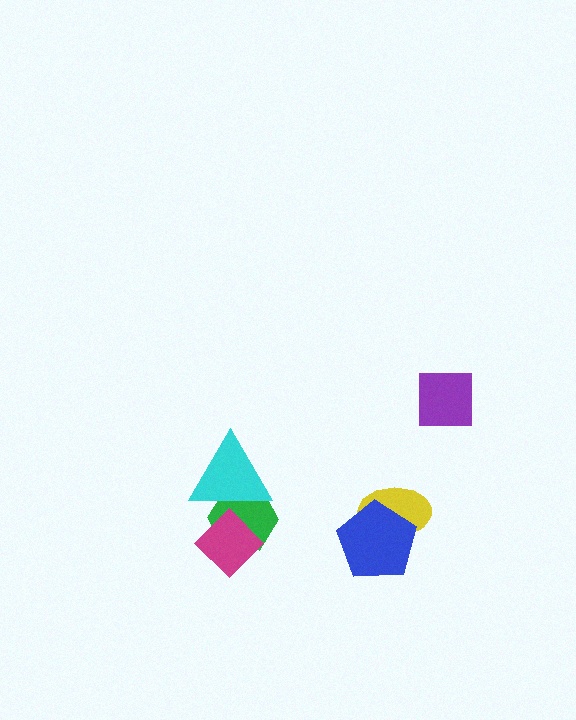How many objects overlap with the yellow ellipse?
1 object overlaps with the yellow ellipse.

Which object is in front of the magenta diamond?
The cyan triangle is in front of the magenta diamond.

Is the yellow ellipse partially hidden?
Yes, it is partially covered by another shape.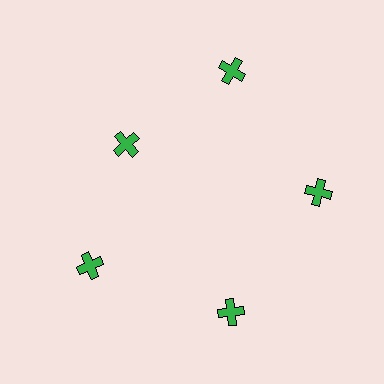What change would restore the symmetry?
The symmetry would be restored by moving it outward, back onto the ring so that all 5 crosses sit at equal angles and equal distance from the center.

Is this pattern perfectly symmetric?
No. The 5 green crosses are arranged in a ring, but one element near the 10 o'clock position is pulled inward toward the center, breaking the 5-fold rotational symmetry.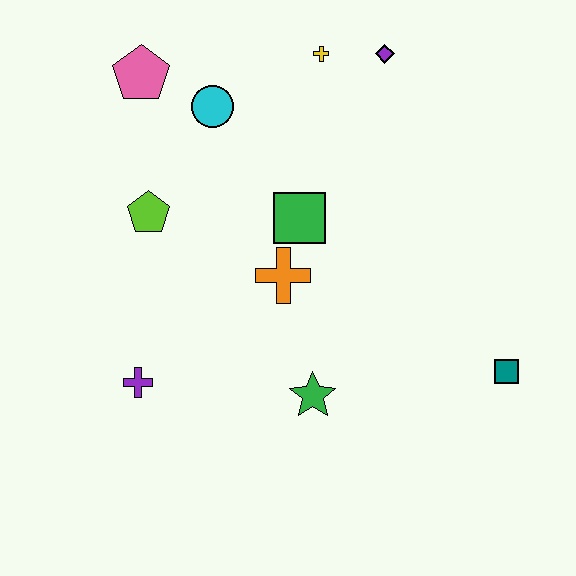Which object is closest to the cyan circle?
The pink pentagon is closest to the cyan circle.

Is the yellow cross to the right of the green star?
Yes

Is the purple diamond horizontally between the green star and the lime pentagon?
No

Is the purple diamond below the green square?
No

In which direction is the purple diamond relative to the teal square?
The purple diamond is above the teal square.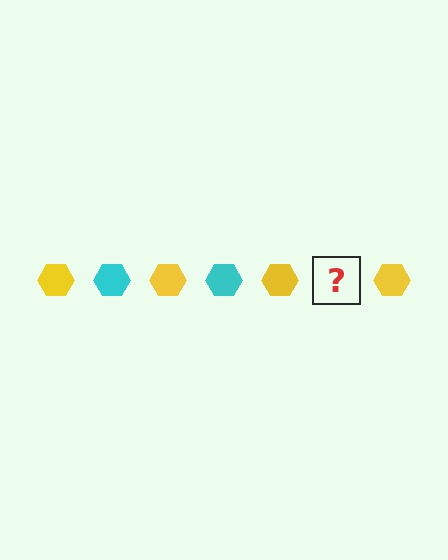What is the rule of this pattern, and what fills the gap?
The rule is that the pattern cycles through yellow, cyan hexagons. The gap should be filled with a cyan hexagon.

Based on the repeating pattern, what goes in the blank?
The blank should be a cyan hexagon.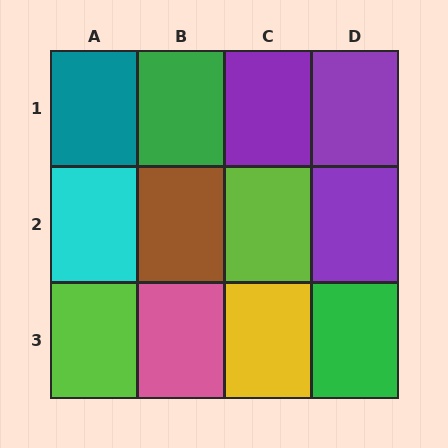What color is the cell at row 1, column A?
Teal.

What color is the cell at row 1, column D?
Purple.